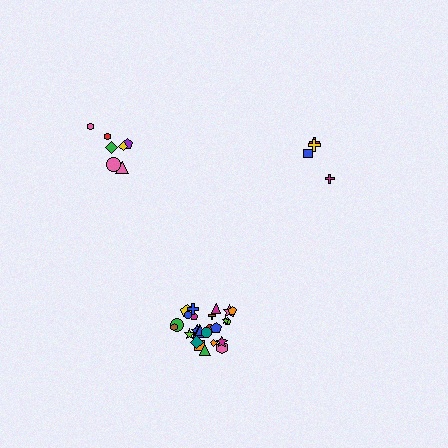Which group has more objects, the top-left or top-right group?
The top-left group.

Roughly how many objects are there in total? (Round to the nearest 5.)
Roughly 35 objects in total.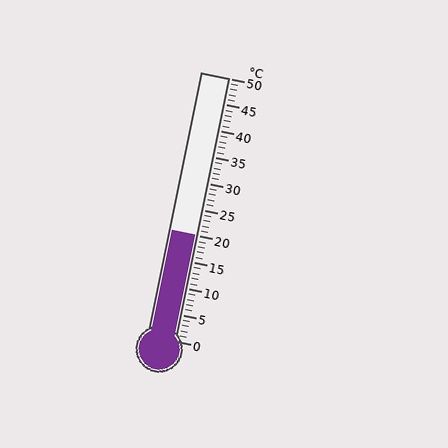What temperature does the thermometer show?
The thermometer shows approximately 20°C.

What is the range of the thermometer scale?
The thermometer scale ranges from 0°C to 50°C.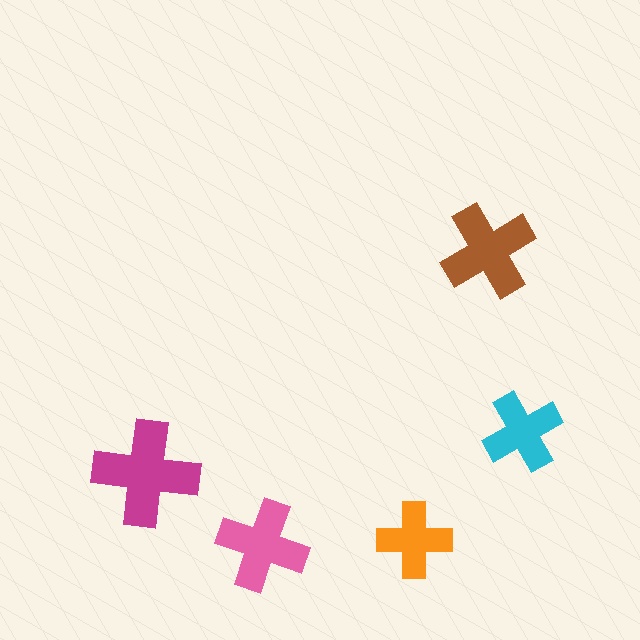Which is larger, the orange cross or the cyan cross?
The cyan one.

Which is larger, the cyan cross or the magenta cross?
The magenta one.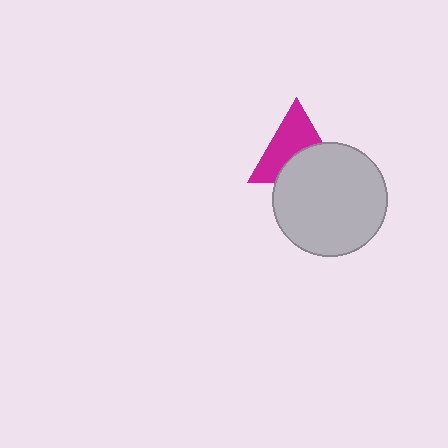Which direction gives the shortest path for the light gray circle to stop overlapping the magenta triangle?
Moving down gives the shortest separation.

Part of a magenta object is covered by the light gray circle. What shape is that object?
It is a triangle.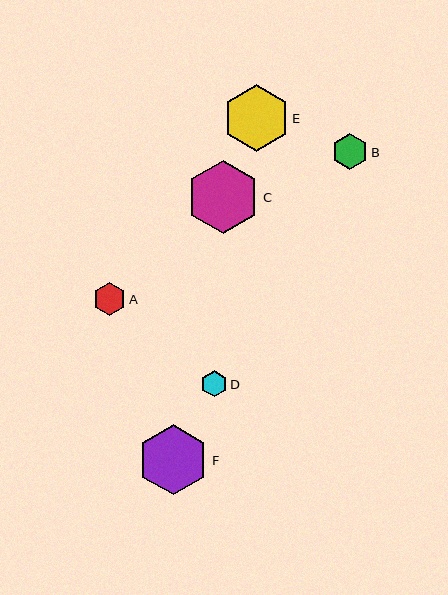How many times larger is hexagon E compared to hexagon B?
Hexagon E is approximately 1.8 times the size of hexagon B.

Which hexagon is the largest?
Hexagon C is the largest with a size of approximately 73 pixels.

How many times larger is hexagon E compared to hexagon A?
Hexagon E is approximately 2.0 times the size of hexagon A.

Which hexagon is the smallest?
Hexagon D is the smallest with a size of approximately 26 pixels.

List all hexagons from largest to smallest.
From largest to smallest: C, F, E, B, A, D.